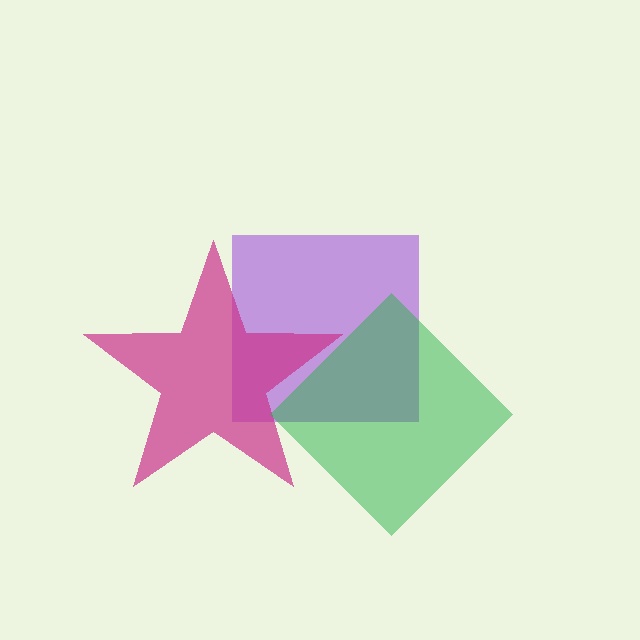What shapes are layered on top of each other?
The layered shapes are: a purple square, a magenta star, a green diamond.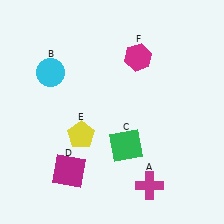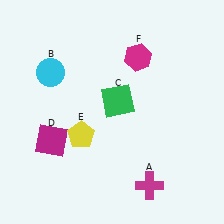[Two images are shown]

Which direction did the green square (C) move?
The green square (C) moved up.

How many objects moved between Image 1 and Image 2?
2 objects moved between the two images.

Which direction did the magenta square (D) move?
The magenta square (D) moved up.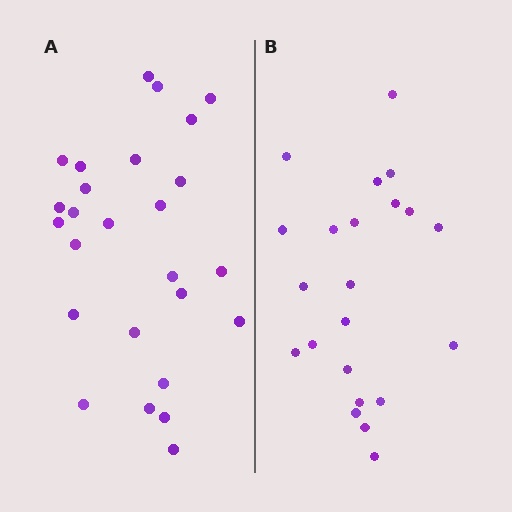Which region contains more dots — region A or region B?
Region A (the left region) has more dots.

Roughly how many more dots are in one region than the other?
Region A has about 4 more dots than region B.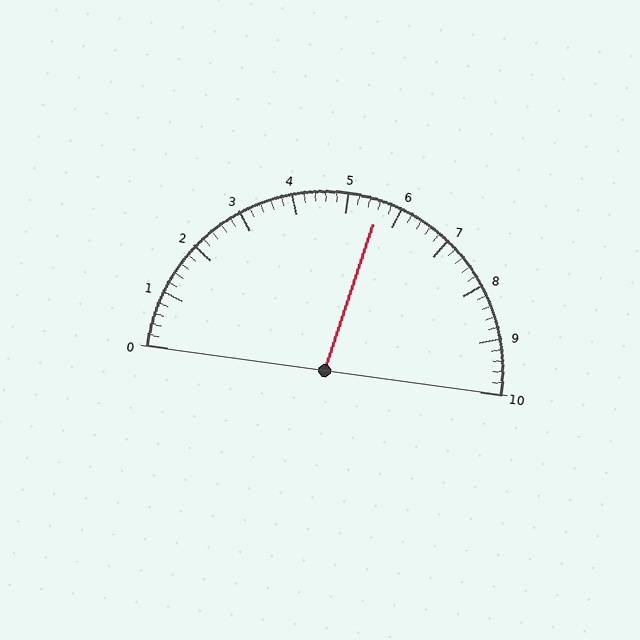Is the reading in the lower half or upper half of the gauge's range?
The reading is in the upper half of the range (0 to 10).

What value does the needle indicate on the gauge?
The needle indicates approximately 5.6.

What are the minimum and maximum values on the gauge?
The gauge ranges from 0 to 10.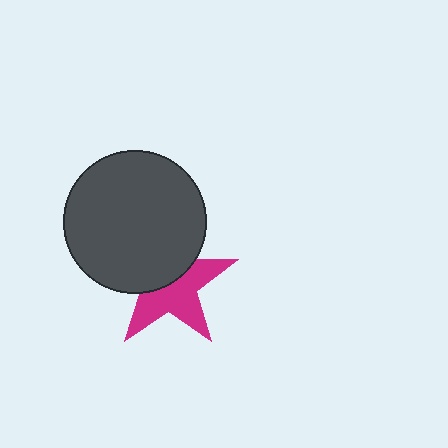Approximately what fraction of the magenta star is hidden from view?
Roughly 46% of the magenta star is hidden behind the dark gray circle.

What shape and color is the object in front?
The object in front is a dark gray circle.